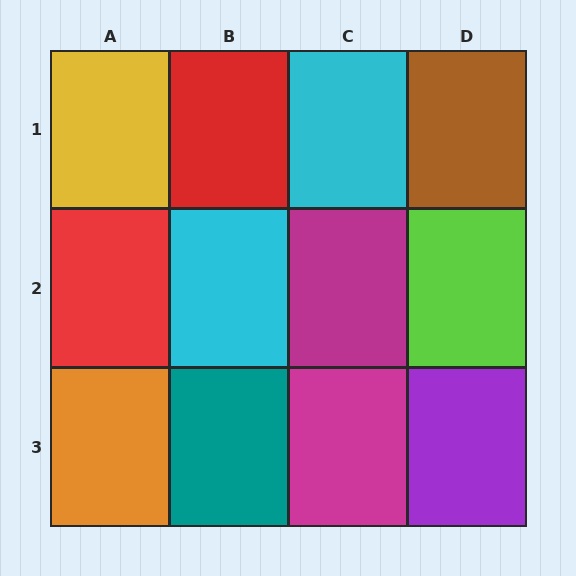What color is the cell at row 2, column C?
Magenta.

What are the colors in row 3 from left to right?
Orange, teal, magenta, purple.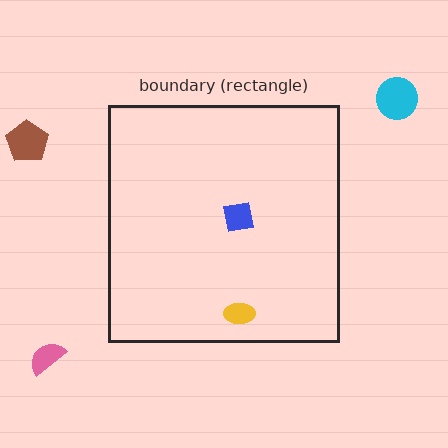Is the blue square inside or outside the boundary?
Inside.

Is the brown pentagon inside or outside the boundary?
Outside.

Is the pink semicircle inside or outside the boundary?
Outside.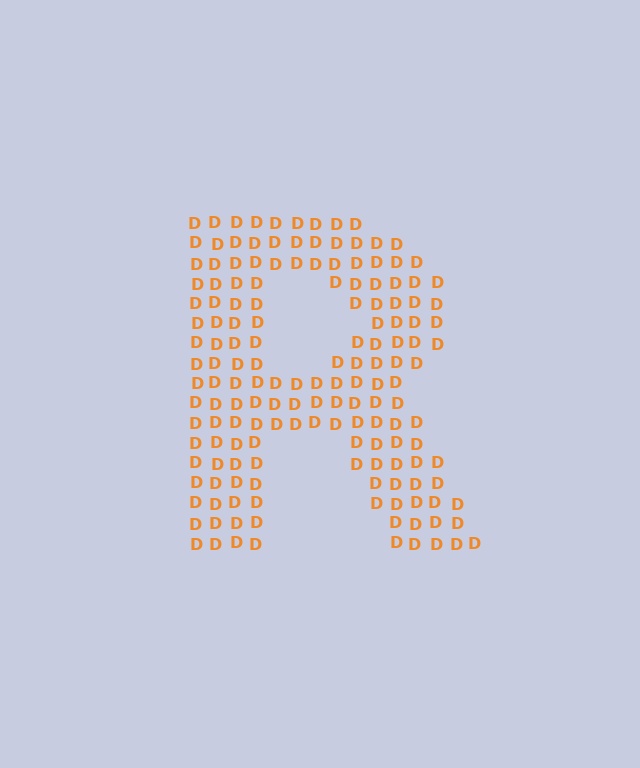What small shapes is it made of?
It is made of small letter D's.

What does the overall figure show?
The overall figure shows the letter R.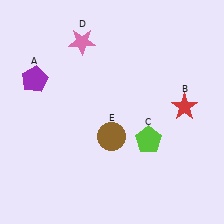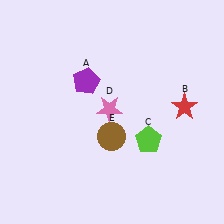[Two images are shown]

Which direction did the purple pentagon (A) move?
The purple pentagon (A) moved right.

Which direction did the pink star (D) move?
The pink star (D) moved down.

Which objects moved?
The objects that moved are: the purple pentagon (A), the pink star (D).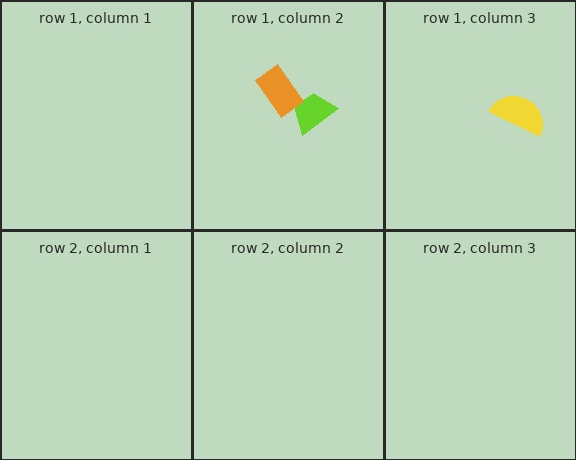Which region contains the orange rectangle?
The row 1, column 2 region.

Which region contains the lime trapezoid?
The row 1, column 2 region.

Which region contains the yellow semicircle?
The row 1, column 3 region.